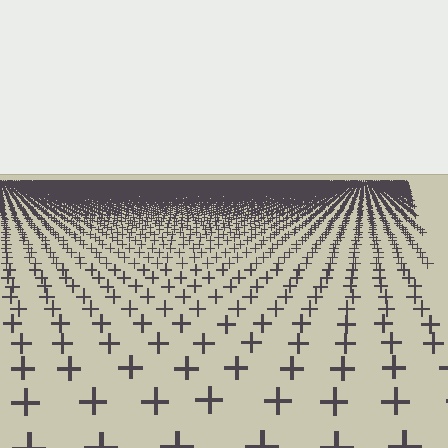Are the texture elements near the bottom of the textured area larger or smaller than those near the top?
Larger. Near the bottom, elements are closer to the viewer and appear at a bigger on-screen size.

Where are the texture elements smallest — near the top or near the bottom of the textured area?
Near the top.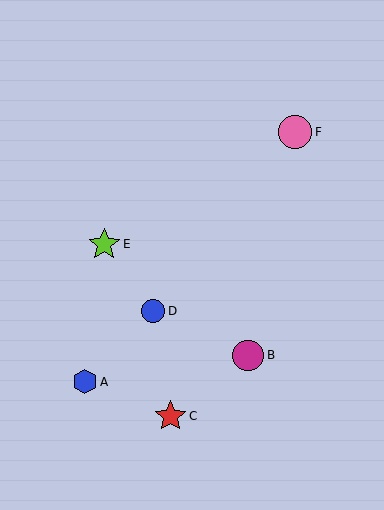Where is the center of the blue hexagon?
The center of the blue hexagon is at (85, 382).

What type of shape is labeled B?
Shape B is a magenta circle.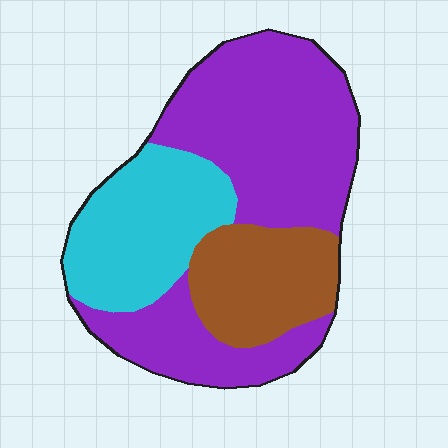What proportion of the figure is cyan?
Cyan covers 26% of the figure.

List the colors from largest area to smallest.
From largest to smallest: purple, cyan, brown.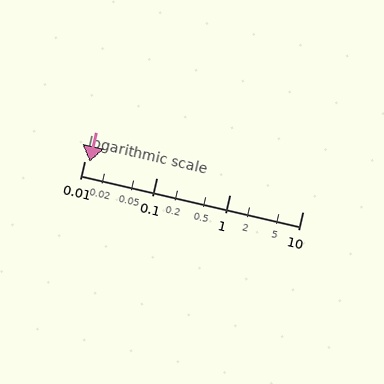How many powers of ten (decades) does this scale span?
The scale spans 3 decades, from 0.01 to 10.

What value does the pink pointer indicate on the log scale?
The pointer indicates approximately 0.012.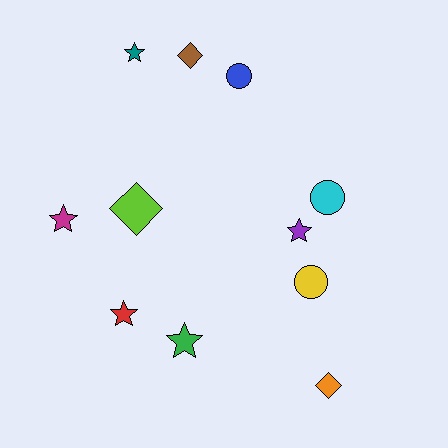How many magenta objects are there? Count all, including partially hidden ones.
There is 1 magenta object.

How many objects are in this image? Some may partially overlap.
There are 11 objects.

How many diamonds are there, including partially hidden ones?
There are 3 diamonds.